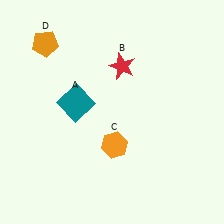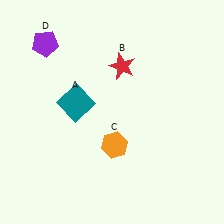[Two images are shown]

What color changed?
The pentagon (D) changed from orange in Image 1 to purple in Image 2.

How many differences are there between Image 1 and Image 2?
There is 1 difference between the two images.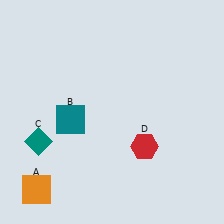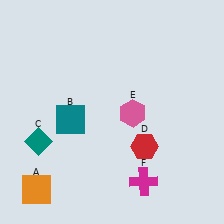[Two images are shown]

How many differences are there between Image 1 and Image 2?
There are 2 differences between the two images.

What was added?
A pink hexagon (E), a magenta cross (F) were added in Image 2.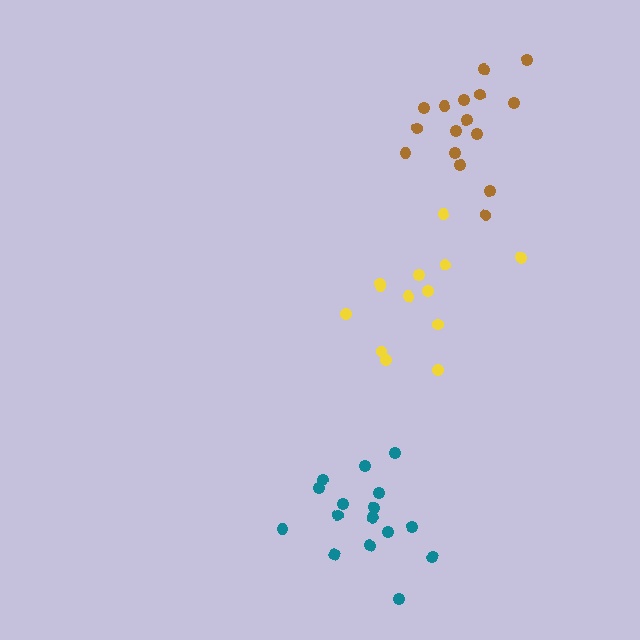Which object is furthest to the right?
The brown cluster is rightmost.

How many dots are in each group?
Group 1: 13 dots, Group 2: 16 dots, Group 3: 16 dots (45 total).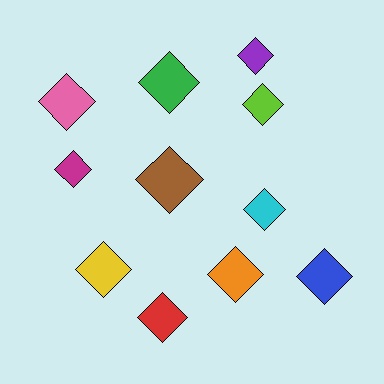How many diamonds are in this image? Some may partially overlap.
There are 11 diamonds.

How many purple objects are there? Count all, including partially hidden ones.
There is 1 purple object.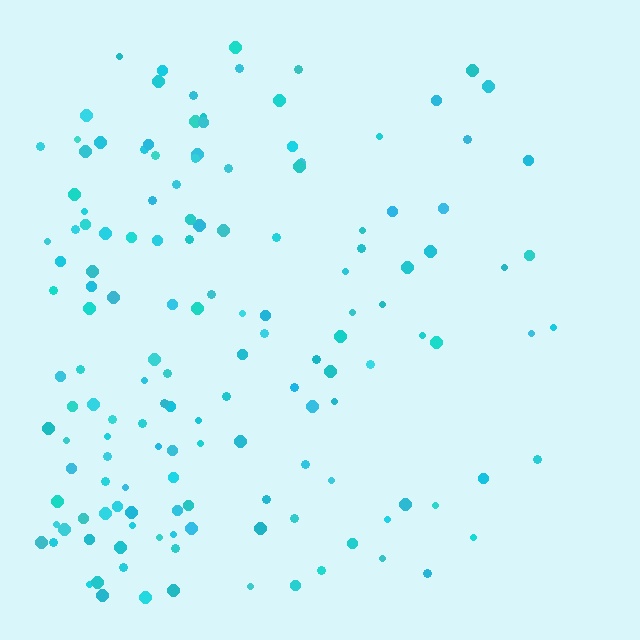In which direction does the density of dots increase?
From right to left, with the left side densest.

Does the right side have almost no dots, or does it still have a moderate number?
Still a moderate number, just noticeably fewer than the left.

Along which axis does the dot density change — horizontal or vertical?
Horizontal.